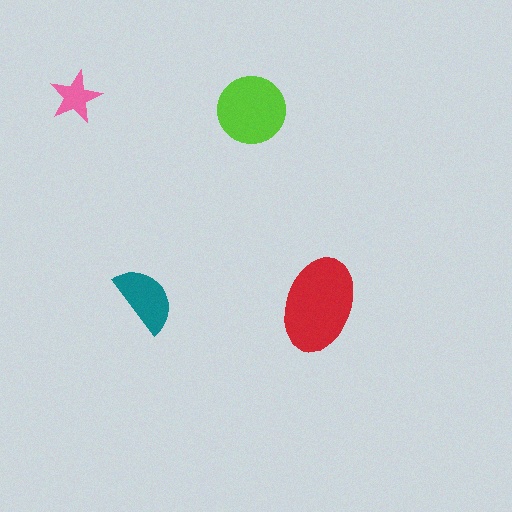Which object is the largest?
The red ellipse.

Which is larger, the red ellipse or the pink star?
The red ellipse.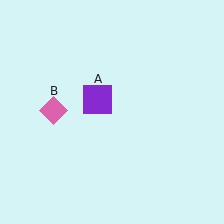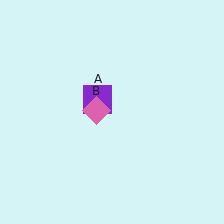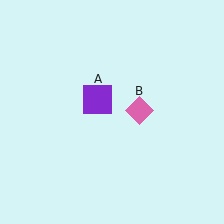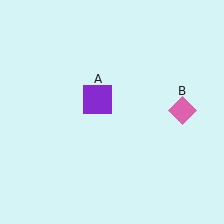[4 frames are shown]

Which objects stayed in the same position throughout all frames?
Purple square (object A) remained stationary.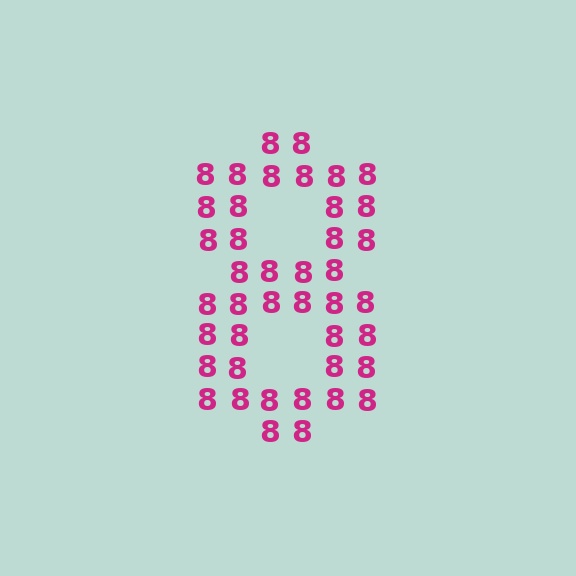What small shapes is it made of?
It is made of small digit 8's.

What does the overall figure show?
The overall figure shows the digit 8.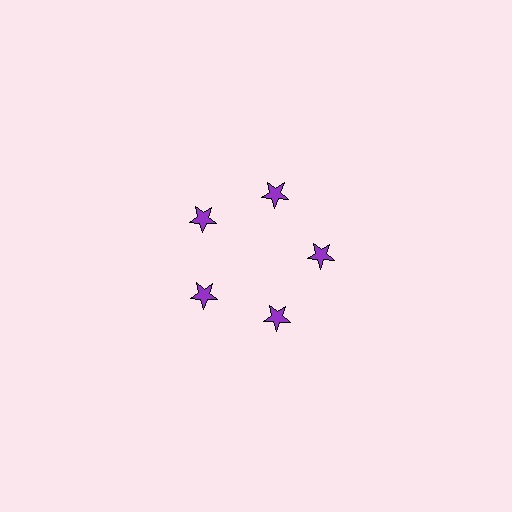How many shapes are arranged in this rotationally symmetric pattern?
There are 5 shapes, arranged in 5 groups of 1.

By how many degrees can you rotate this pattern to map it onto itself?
The pattern maps onto itself every 72 degrees of rotation.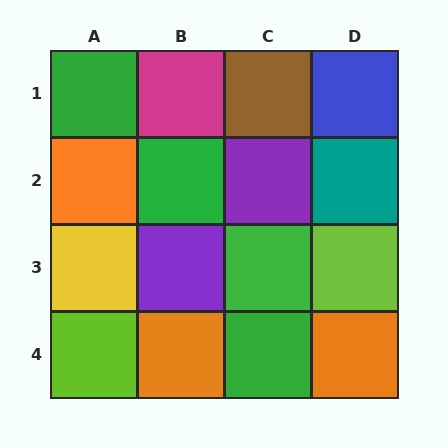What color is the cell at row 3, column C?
Green.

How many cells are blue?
1 cell is blue.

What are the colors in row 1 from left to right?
Green, magenta, brown, blue.